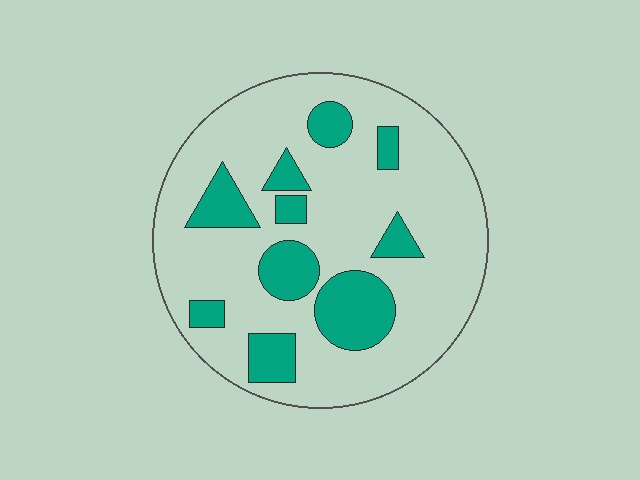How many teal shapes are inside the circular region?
10.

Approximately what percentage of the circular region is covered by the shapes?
Approximately 25%.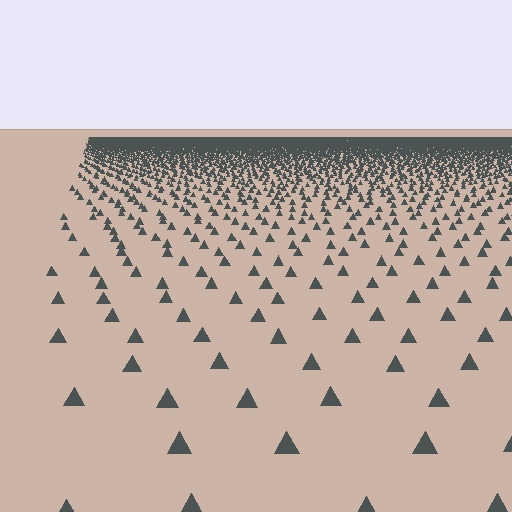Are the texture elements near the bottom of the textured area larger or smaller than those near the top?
Larger. Near the bottom, elements are closer to the viewer and appear at a bigger on-screen size.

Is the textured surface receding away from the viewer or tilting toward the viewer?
The surface is receding away from the viewer. Texture elements get smaller and denser toward the top.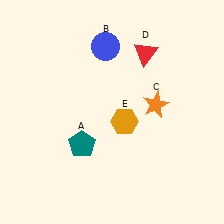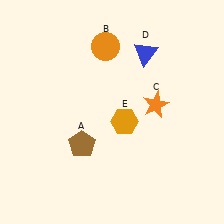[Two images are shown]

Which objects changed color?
A changed from teal to brown. B changed from blue to orange. D changed from red to blue.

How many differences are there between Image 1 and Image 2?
There are 3 differences between the two images.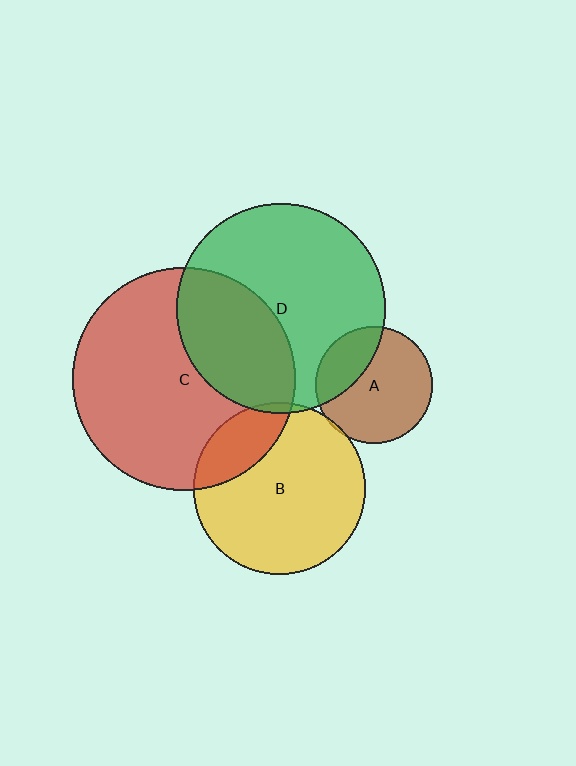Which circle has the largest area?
Circle C (red).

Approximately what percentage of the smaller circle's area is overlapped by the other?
Approximately 30%.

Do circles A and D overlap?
Yes.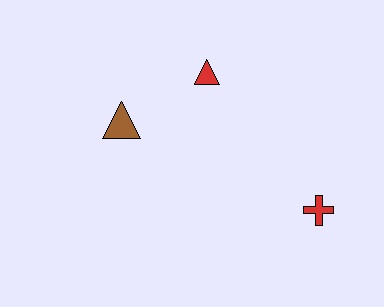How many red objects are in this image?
There are 2 red objects.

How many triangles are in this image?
There are 2 triangles.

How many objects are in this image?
There are 3 objects.